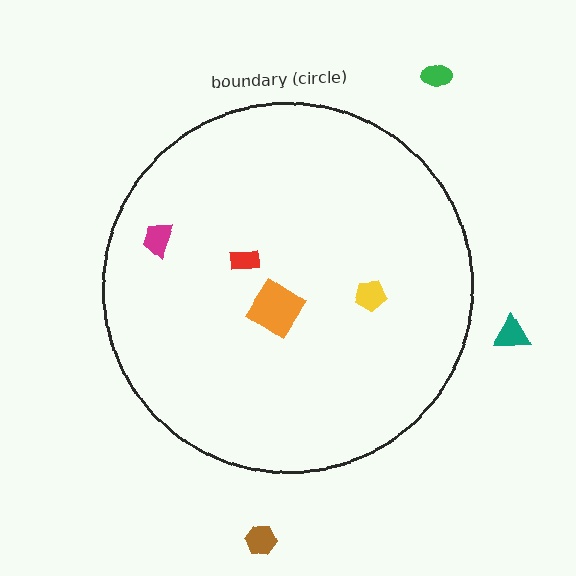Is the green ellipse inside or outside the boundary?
Outside.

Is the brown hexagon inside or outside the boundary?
Outside.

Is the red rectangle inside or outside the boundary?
Inside.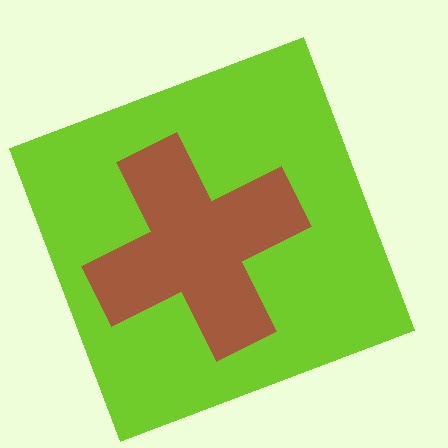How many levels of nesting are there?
2.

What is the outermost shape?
The lime square.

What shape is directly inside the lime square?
The brown cross.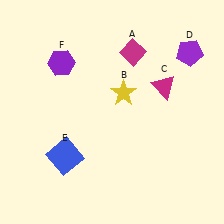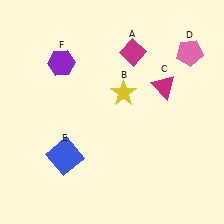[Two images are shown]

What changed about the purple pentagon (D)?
In Image 1, D is purple. In Image 2, it changed to pink.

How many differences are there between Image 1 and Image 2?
There is 1 difference between the two images.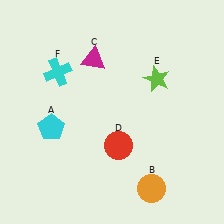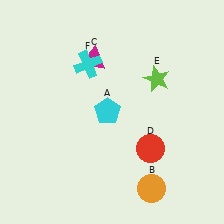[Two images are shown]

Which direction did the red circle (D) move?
The red circle (D) moved right.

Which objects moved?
The objects that moved are: the cyan pentagon (A), the red circle (D), the cyan cross (F).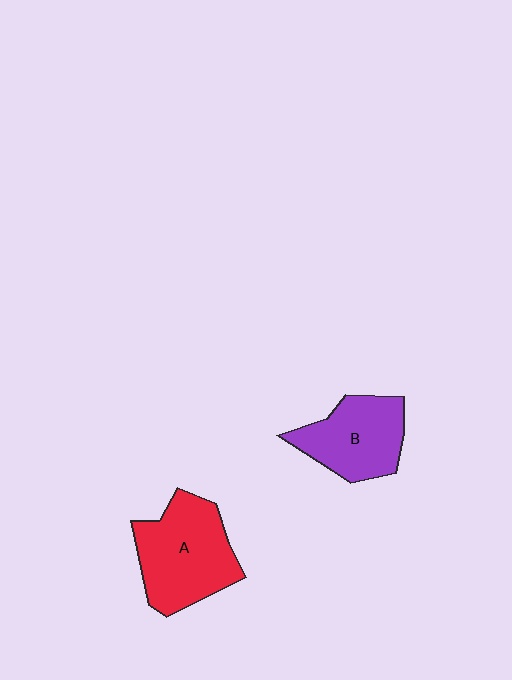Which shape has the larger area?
Shape A (red).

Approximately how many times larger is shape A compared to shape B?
Approximately 1.3 times.